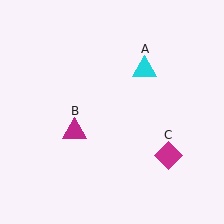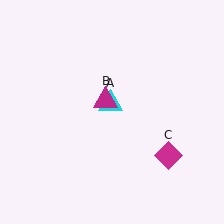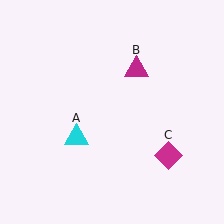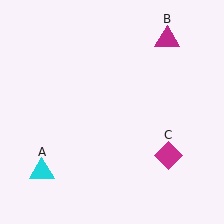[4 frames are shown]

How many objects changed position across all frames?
2 objects changed position: cyan triangle (object A), magenta triangle (object B).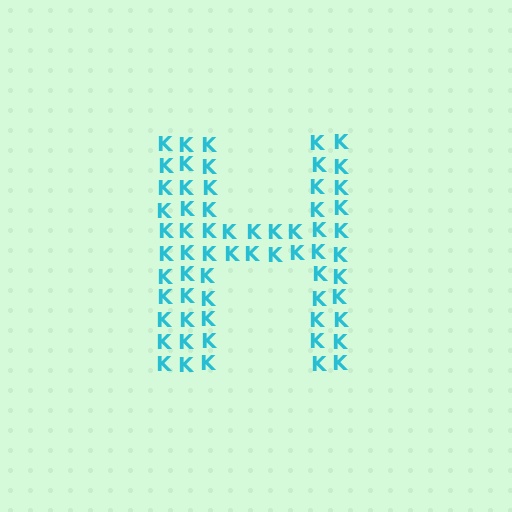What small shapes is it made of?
It is made of small letter K's.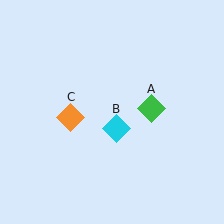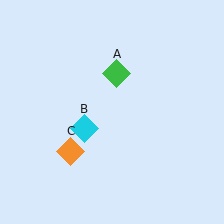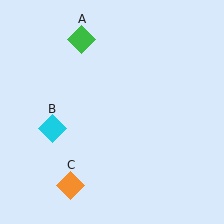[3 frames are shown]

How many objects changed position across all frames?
3 objects changed position: green diamond (object A), cyan diamond (object B), orange diamond (object C).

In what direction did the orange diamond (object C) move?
The orange diamond (object C) moved down.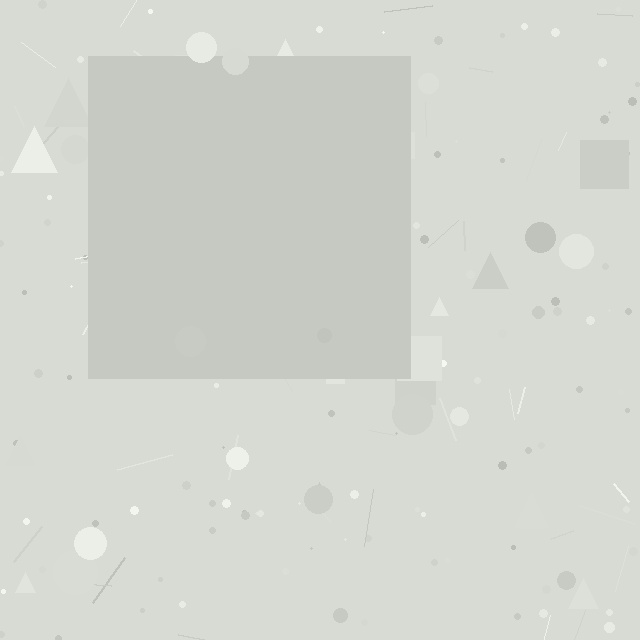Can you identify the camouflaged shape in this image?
The camouflaged shape is a square.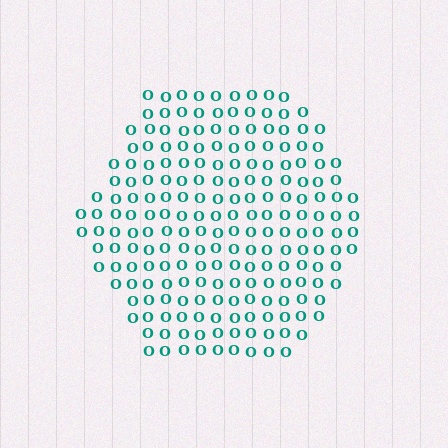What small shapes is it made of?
It is made of small letter O's.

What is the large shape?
The large shape is a hexagon.